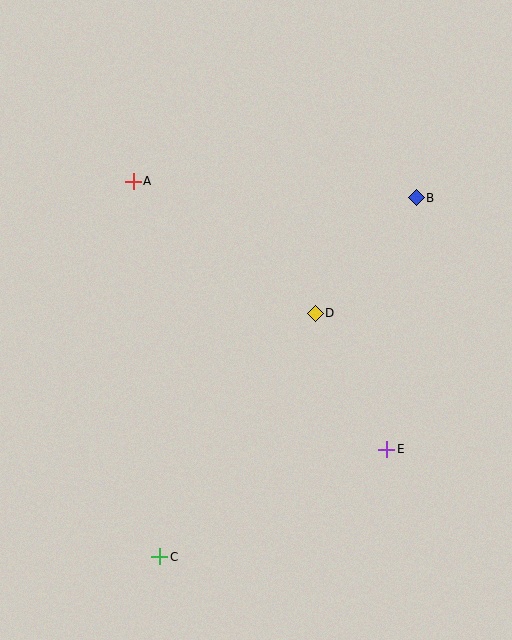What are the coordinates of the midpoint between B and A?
The midpoint between B and A is at (275, 190).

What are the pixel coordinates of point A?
Point A is at (133, 181).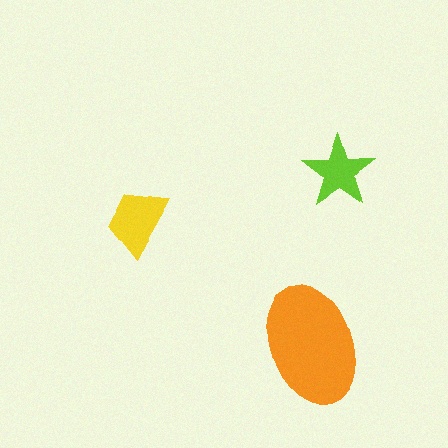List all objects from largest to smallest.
The orange ellipse, the yellow trapezoid, the lime star.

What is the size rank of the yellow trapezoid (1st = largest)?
2nd.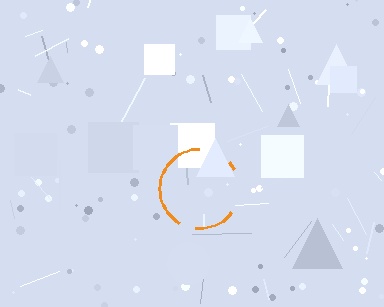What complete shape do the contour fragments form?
The contour fragments form a circle.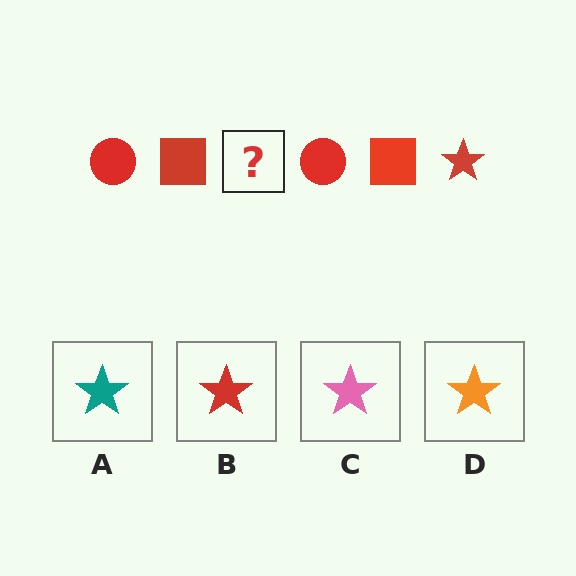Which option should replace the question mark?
Option B.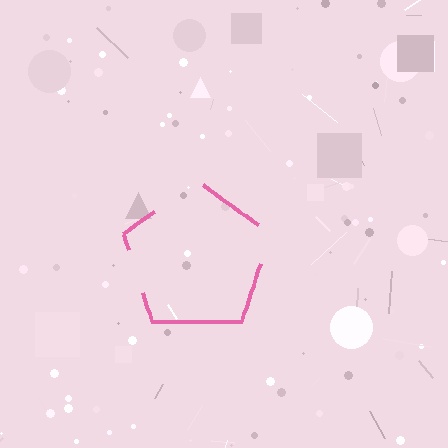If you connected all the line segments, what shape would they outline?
They would outline a pentagon.